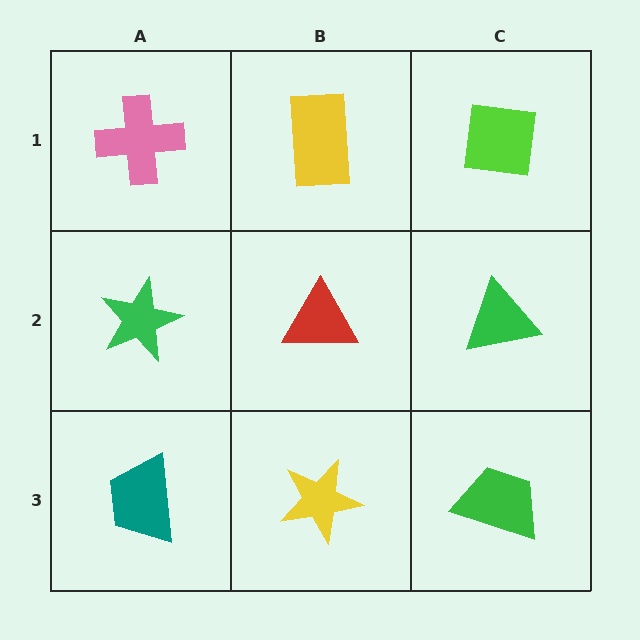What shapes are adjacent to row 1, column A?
A green star (row 2, column A), a yellow rectangle (row 1, column B).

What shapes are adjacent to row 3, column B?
A red triangle (row 2, column B), a teal trapezoid (row 3, column A), a green trapezoid (row 3, column C).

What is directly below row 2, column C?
A green trapezoid.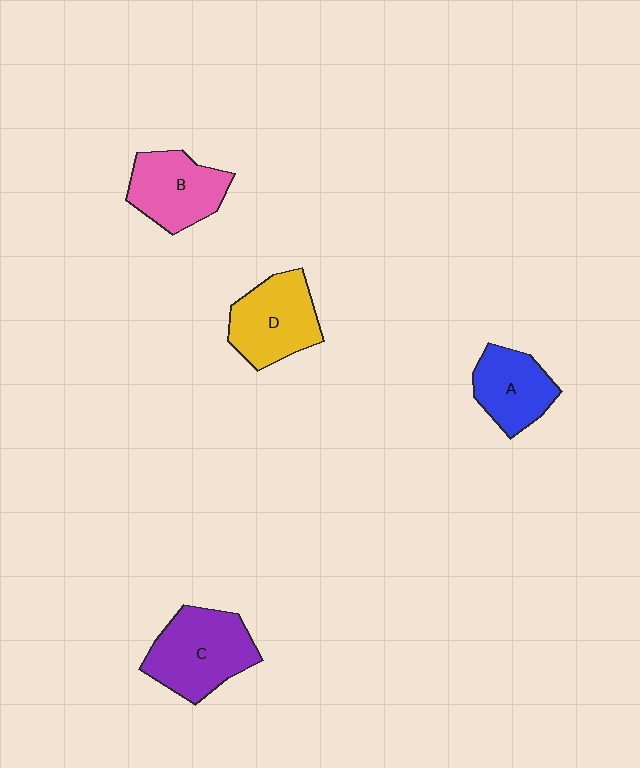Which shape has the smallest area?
Shape A (blue).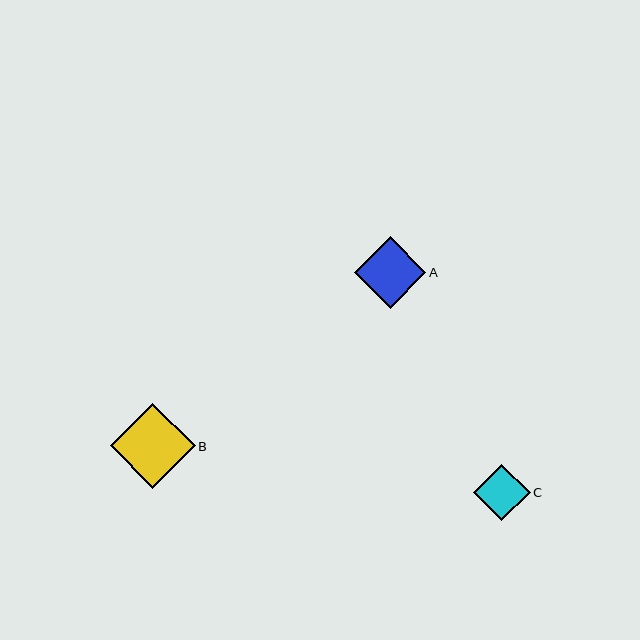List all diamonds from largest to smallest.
From largest to smallest: B, A, C.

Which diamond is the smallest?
Diamond C is the smallest with a size of approximately 56 pixels.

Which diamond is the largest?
Diamond B is the largest with a size of approximately 85 pixels.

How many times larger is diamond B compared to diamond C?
Diamond B is approximately 1.5 times the size of diamond C.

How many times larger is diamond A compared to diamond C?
Diamond A is approximately 1.3 times the size of diamond C.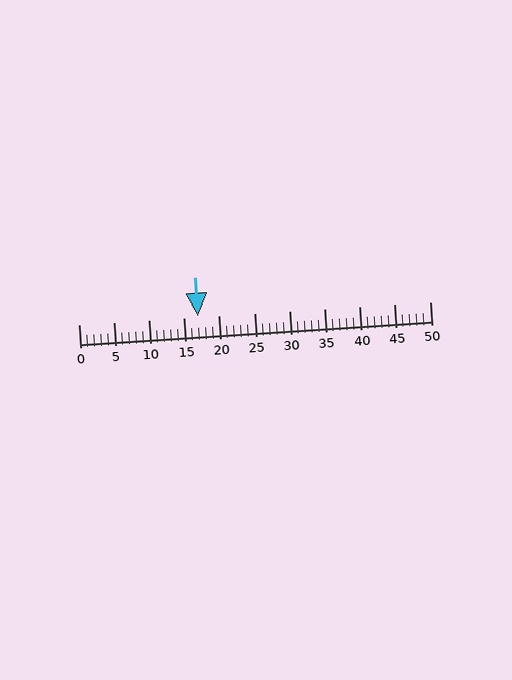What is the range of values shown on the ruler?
The ruler shows values from 0 to 50.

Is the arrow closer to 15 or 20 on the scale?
The arrow is closer to 15.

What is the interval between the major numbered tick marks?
The major tick marks are spaced 5 units apart.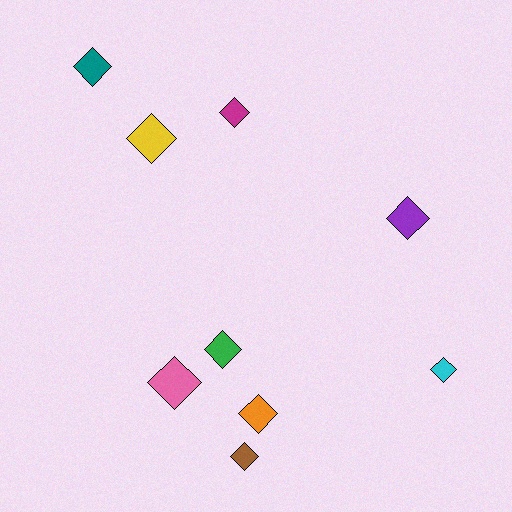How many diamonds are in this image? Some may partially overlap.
There are 9 diamonds.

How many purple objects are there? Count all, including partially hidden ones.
There is 1 purple object.